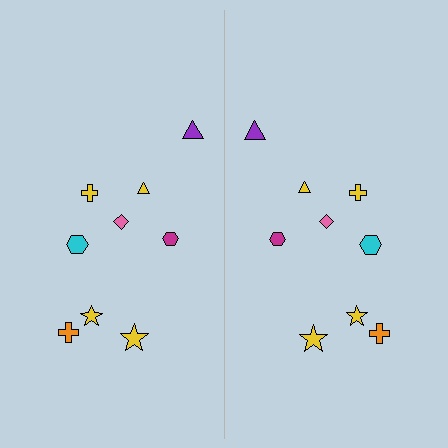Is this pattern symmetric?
Yes, this pattern has bilateral (reflection) symmetry.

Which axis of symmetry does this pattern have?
The pattern has a vertical axis of symmetry running through the center of the image.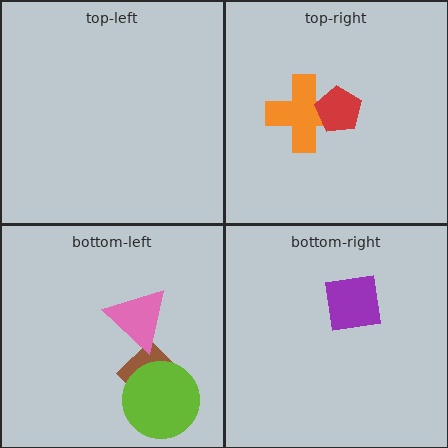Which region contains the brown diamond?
The bottom-left region.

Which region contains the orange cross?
The top-right region.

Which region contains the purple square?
The bottom-right region.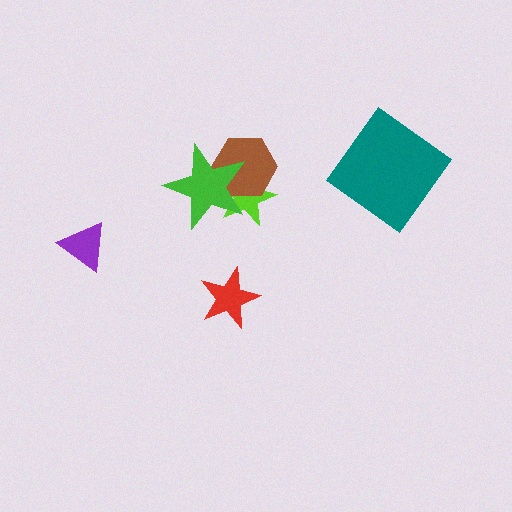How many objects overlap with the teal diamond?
0 objects overlap with the teal diamond.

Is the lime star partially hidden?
Yes, it is partially covered by another shape.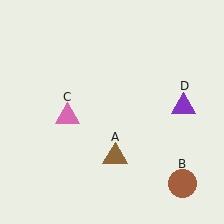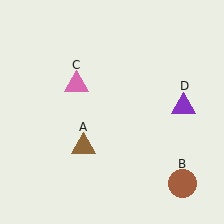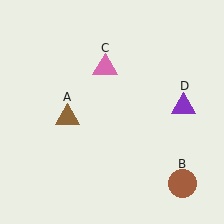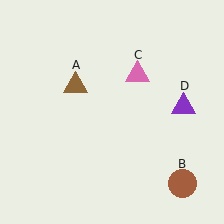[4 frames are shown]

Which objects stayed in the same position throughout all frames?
Brown circle (object B) and purple triangle (object D) remained stationary.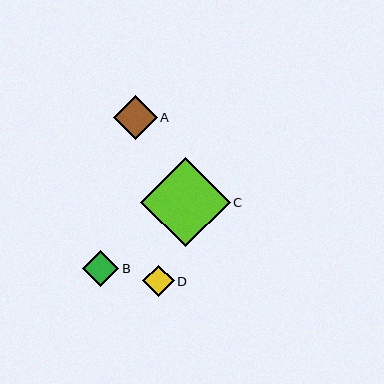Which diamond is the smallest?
Diamond D is the smallest with a size of approximately 31 pixels.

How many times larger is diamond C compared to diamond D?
Diamond C is approximately 2.9 times the size of diamond D.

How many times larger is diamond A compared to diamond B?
Diamond A is approximately 1.2 times the size of diamond B.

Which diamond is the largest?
Diamond C is the largest with a size of approximately 90 pixels.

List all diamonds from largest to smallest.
From largest to smallest: C, A, B, D.